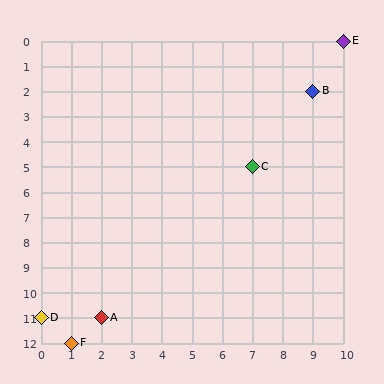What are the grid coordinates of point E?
Point E is at grid coordinates (10, 0).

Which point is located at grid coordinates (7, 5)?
Point C is at (7, 5).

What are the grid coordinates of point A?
Point A is at grid coordinates (2, 11).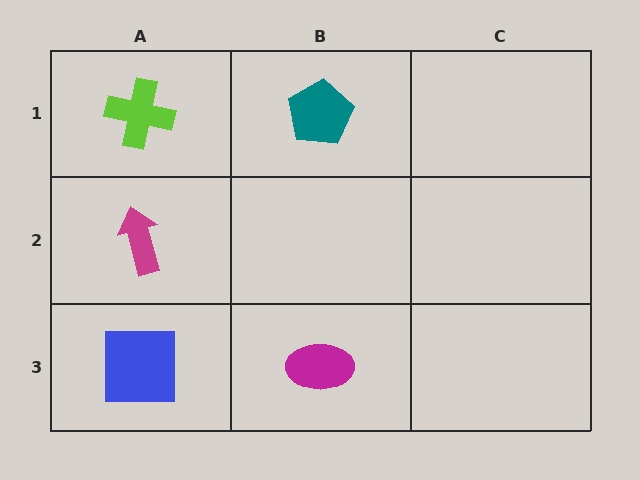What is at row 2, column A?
A magenta arrow.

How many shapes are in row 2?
1 shape.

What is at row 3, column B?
A magenta ellipse.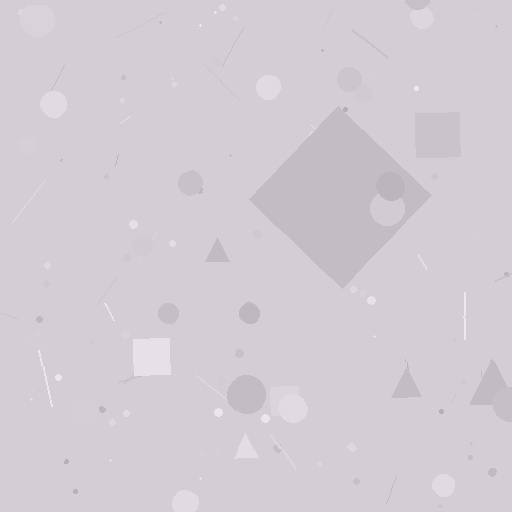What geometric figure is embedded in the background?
A diamond is embedded in the background.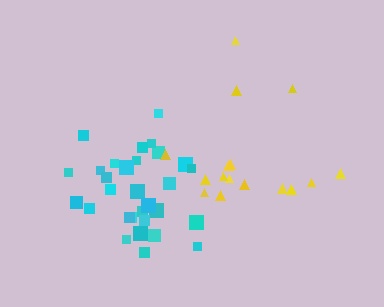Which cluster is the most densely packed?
Cyan.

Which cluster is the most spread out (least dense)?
Yellow.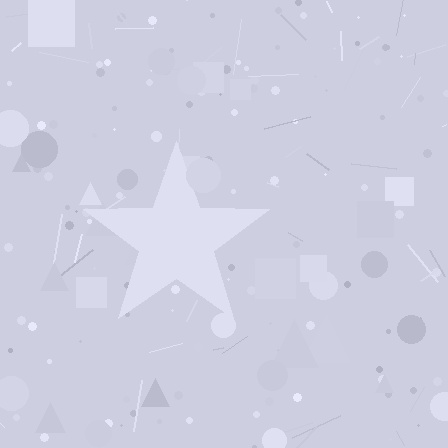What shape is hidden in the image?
A star is hidden in the image.